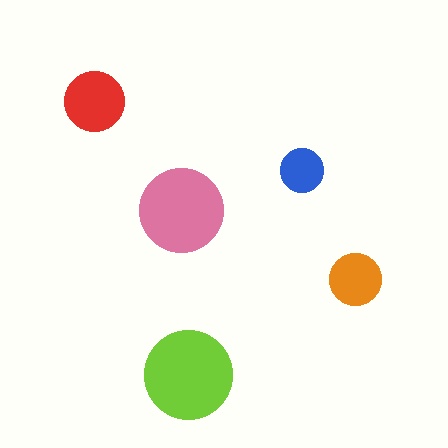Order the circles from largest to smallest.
the lime one, the pink one, the red one, the orange one, the blue one.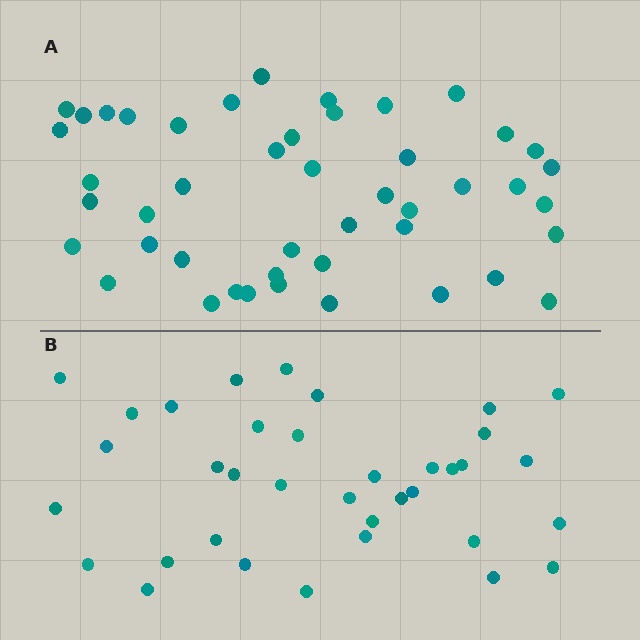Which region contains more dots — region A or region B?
Region A (the top region) has more dots.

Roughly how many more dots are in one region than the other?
Region A has roughly 10 or so more dots than region B.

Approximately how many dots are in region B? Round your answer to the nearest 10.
About 40 dots. (The exact count is 36, which rounds to 40.)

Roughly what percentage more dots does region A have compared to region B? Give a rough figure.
About 30% more.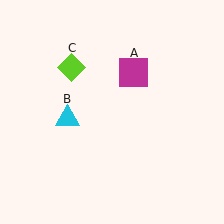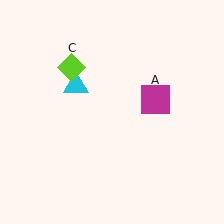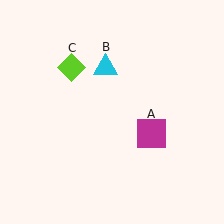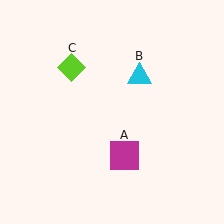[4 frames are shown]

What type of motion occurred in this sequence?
The magenta square (object A), cyan triangle (object B) rotated clockwise around the center of the scene.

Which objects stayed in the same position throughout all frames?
Lime diamond (object C) remained stationary.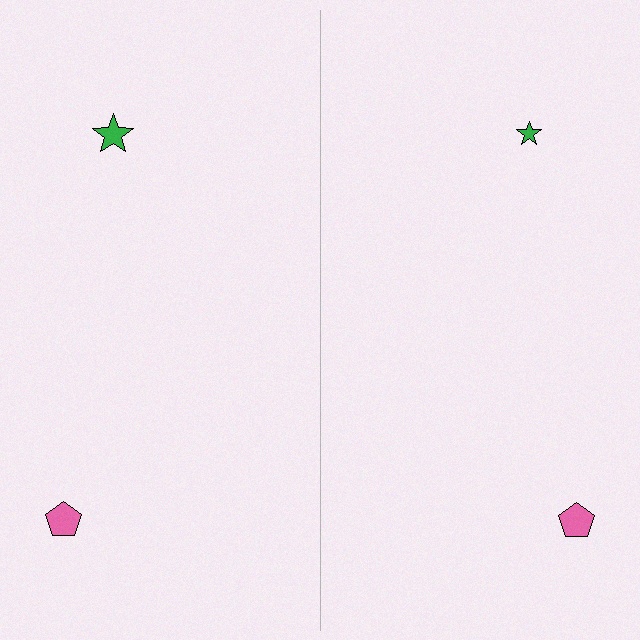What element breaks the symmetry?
The green star on the right side has a different size than its mirror counterpart.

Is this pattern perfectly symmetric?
No, the pattern is not perfectly symmetric. The green star on the right side has a different size than its mirror counterpart.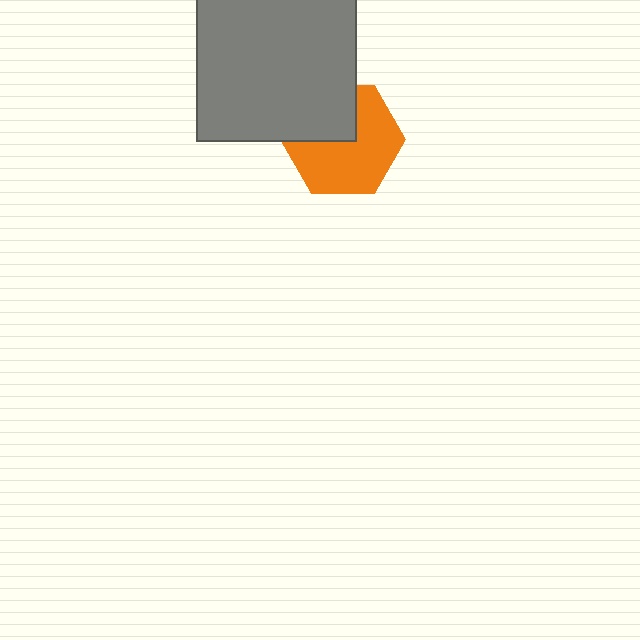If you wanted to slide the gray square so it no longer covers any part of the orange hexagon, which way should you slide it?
Slide it up — that is the most direct way to separate the two shapes.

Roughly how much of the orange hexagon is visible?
Most of it is visible (roughly 66%).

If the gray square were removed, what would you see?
You would see the complete orange hexagon.